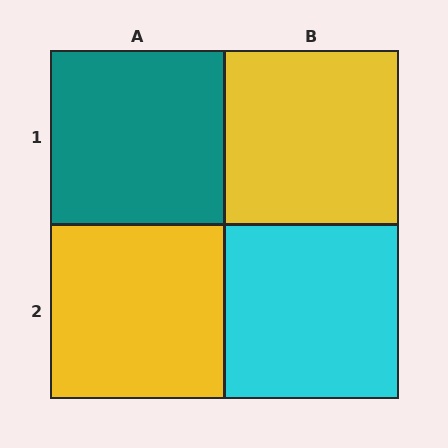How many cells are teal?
1 cell is teal.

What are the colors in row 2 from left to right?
Yellow, cyan.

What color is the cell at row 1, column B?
Yellow.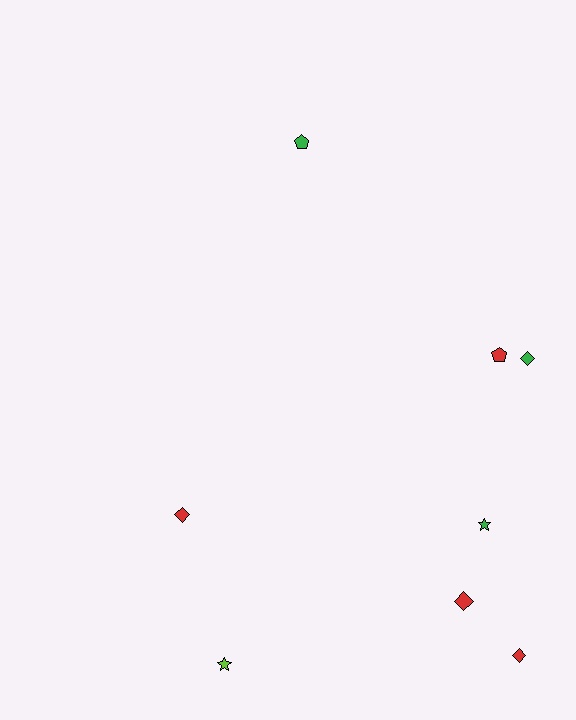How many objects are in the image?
There are 8 objects.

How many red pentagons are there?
There is 1 red pentagon.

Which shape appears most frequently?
Diamond, with 4 objects.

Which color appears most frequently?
Red, with 4 objects.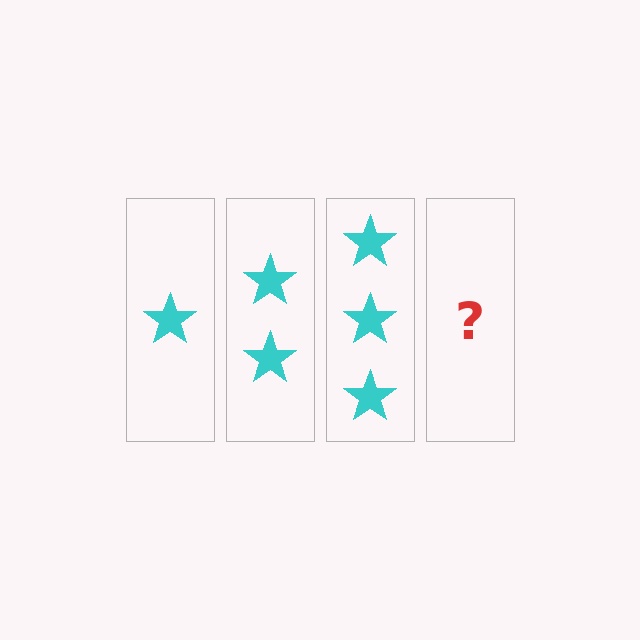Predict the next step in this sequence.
The next step is 4 stars.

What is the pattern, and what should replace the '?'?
The pattern is that each step adds one more star. The '?' should be 4 stars.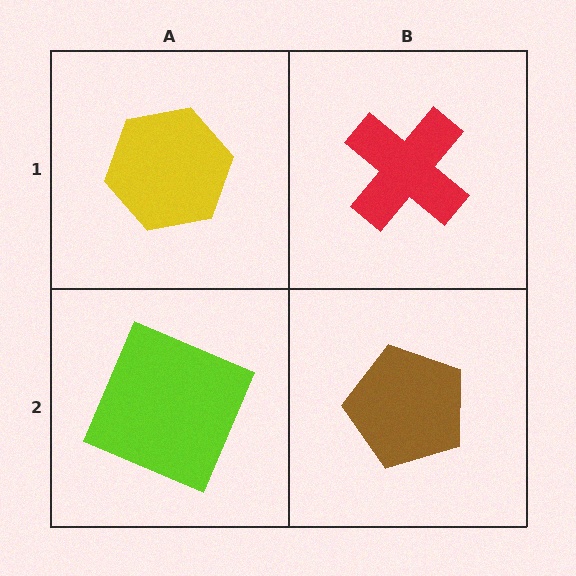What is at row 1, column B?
A red cross.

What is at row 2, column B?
A brown pentagon.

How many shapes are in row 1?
2 shapes.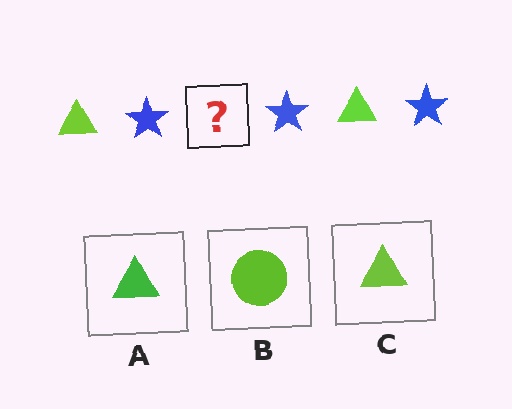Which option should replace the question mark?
Option C.